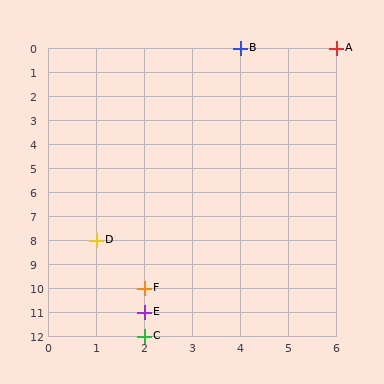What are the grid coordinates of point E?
Point E is at grid coordinates (2, 11).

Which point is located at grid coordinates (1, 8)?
Point D is at (1, 8).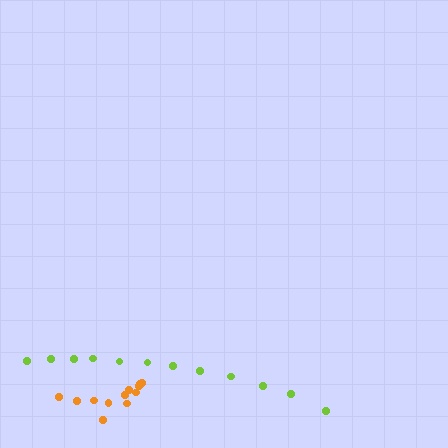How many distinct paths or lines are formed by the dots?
There are 2 distinct paths.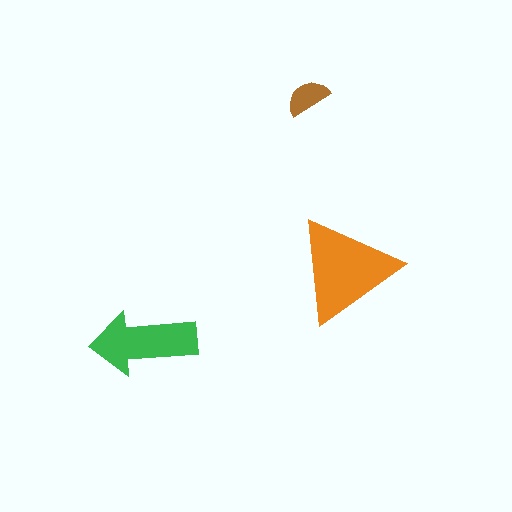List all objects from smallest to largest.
The brown semicircle, the green arrow, the orange triangle.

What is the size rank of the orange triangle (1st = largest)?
1st.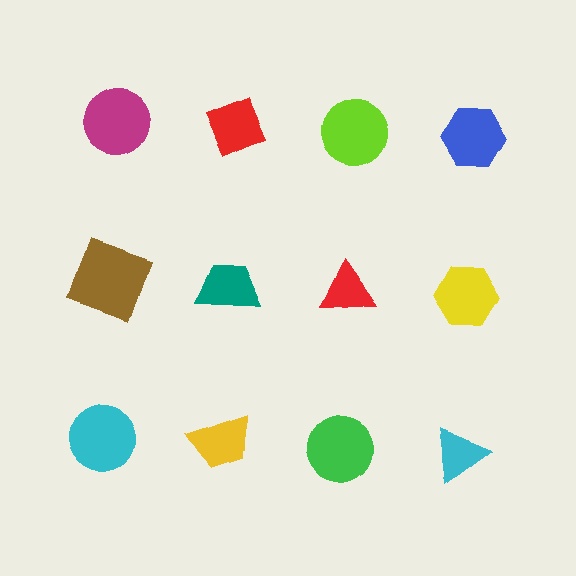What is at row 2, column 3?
A red triangle.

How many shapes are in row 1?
4 shapes.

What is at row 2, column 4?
A yellow hexagon.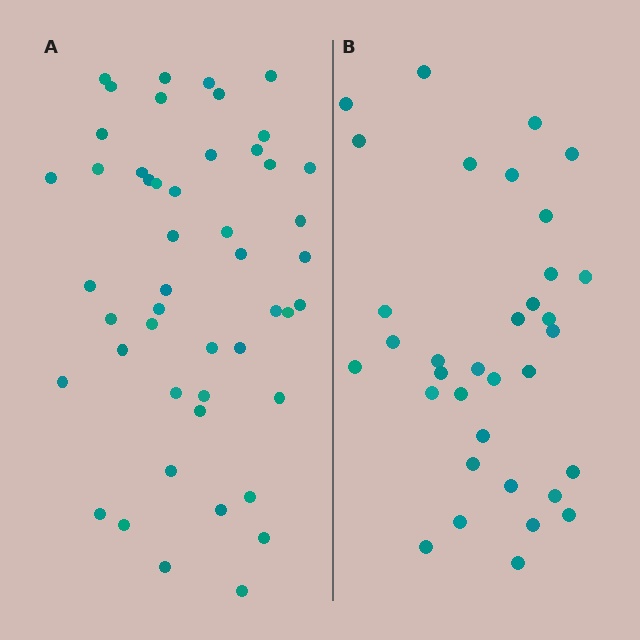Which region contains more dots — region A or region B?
Region A (the left region) has more dots.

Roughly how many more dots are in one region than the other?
Region A has approximately 15 more dots than region B.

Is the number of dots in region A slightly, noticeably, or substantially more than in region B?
Region A has noticeably more, but not dramatically so. The ratio is roughly 1.4 to 1.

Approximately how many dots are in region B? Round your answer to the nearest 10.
About 30 dots. (The exact count is 34, which rounds to 30.)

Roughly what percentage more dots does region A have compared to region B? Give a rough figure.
About 40% more.